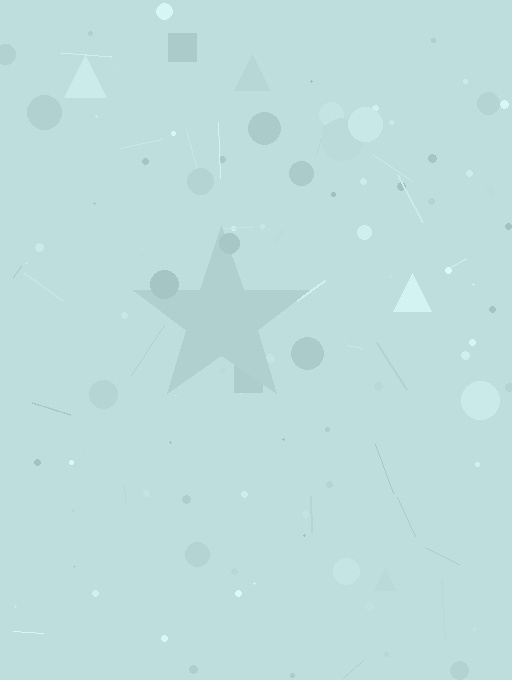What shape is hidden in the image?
A star is hidden in the image.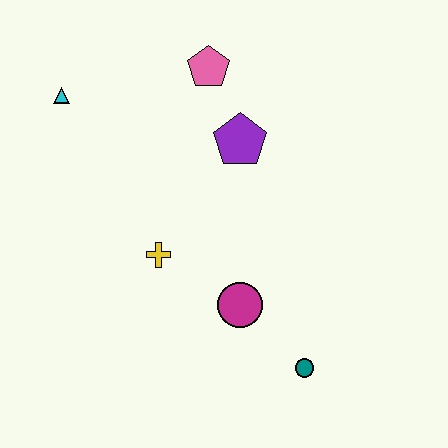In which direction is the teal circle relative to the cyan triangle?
The teal circle is below the cyan triangle.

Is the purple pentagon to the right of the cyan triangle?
Yes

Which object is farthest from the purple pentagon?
The teal circle is farthest from the purple pentagon.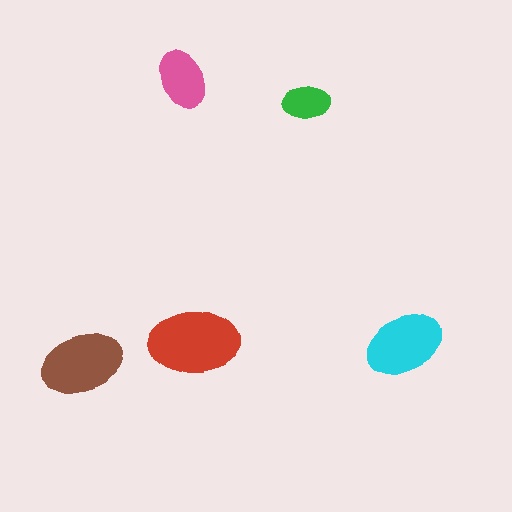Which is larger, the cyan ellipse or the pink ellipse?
The cyan one.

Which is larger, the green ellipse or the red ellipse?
The red one.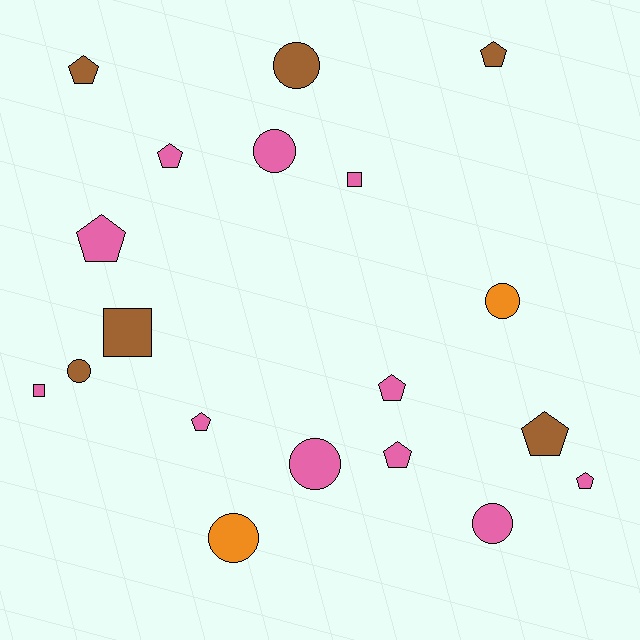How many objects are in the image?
There are 19 objects.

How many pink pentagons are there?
There are 6 pink pentagons.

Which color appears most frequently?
Pink, with 11 objects.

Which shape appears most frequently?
Pentagon, with 9 objects.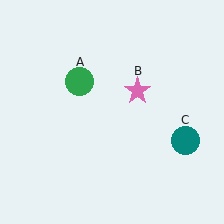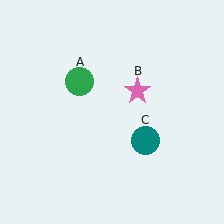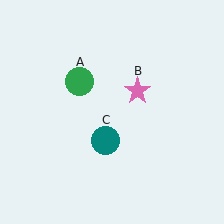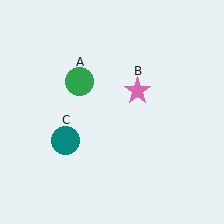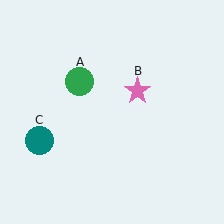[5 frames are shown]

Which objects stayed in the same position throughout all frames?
Green circle (object A) and pink star (object B) remained stationary.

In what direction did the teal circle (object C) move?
The teal circle (object C) moved left.